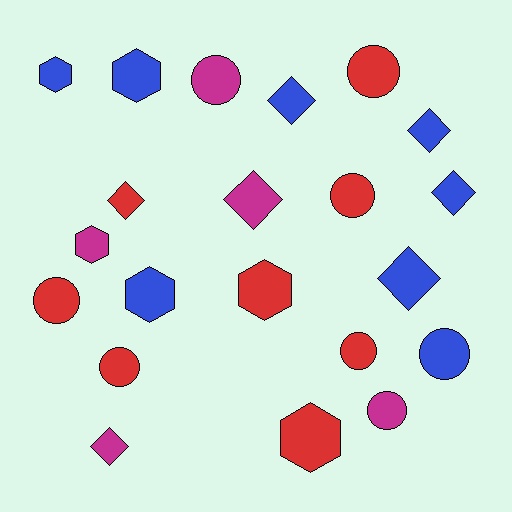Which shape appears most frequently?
Circle, with 8 objects.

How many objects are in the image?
There are 21 objects.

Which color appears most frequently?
Red, with 8 objects.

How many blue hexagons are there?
There are 3 blue hexagons.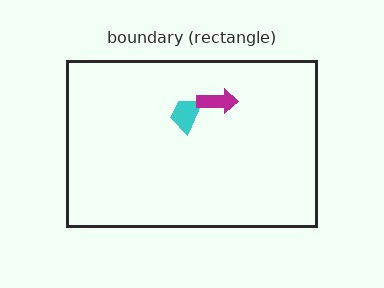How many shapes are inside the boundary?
2 inside, 0 outside.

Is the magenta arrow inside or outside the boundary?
Inside.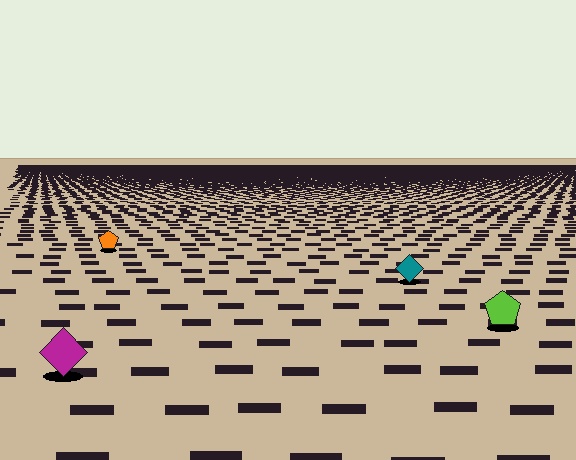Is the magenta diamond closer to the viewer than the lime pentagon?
Yes. The magenta diamond is closer — you can tell from the texture gradient: the ground texture is coarser near it.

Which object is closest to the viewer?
The magenta diamond is closest. The texture marks near it are larger and more spread out.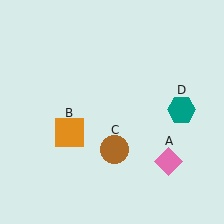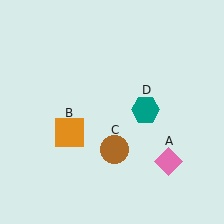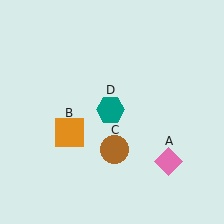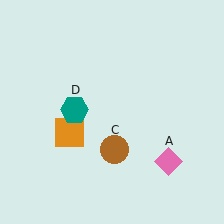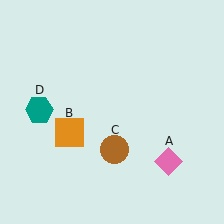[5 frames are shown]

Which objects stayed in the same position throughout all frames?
Pink diamond (object A) and orange square (object B) and brown circle (object C) remained stationary.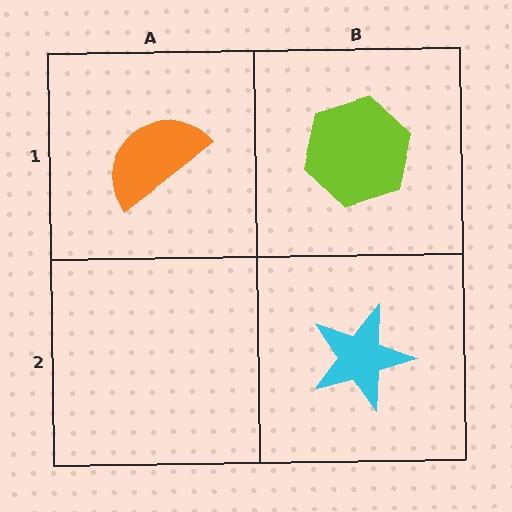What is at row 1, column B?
A lime hexagon.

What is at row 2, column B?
A cyan star.